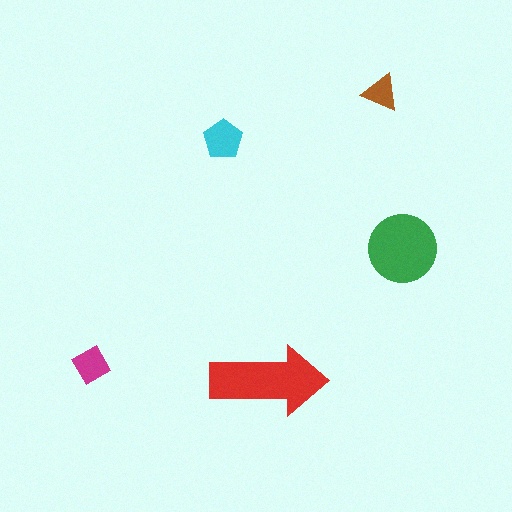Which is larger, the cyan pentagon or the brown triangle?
The cyan pentagon.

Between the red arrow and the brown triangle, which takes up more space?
The red arrow.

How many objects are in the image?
There are 5 objects in the image.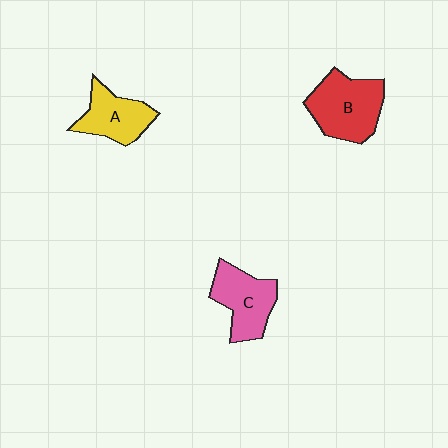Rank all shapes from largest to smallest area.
From largest to smallest: B (red), C (pink), A (yellow).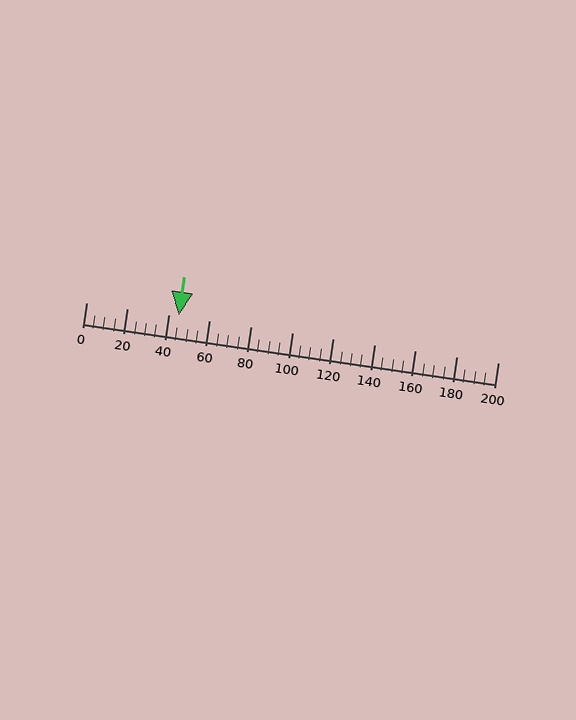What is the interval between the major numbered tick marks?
The major tick marks are spaced 20 units apart.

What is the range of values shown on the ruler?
The ruler shows values from 0 to 200.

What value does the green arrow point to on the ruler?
The green arrow points to approximately 45.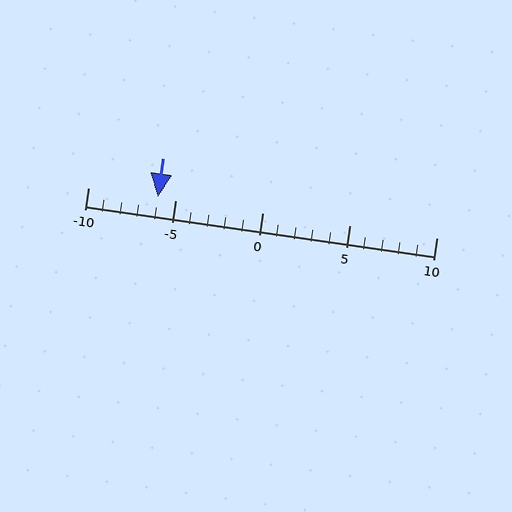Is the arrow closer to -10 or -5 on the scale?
The arrow is closer to -5.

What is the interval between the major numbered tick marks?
The major tick marks are spaced 5 units apart.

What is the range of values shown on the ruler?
The ruler shows values from -10 to 10.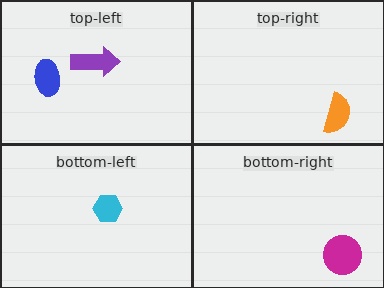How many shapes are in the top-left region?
2.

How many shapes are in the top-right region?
1.